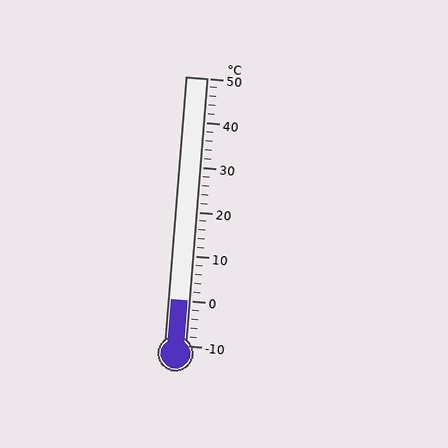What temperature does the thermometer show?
The thermometer shows approximately 0°C.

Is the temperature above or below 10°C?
The temperature is below 10°C.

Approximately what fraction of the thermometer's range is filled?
The thermometer is filled to approximately 15% of its range.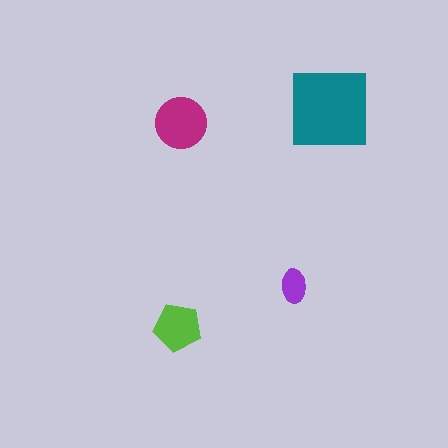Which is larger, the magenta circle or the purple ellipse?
The magenta circle.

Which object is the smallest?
The purple ellipse.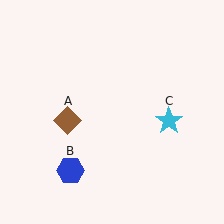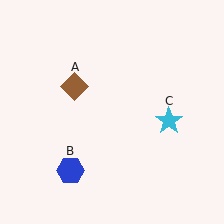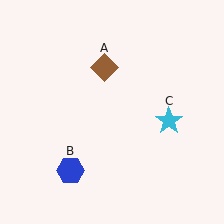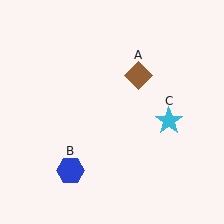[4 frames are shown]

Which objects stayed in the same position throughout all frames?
Blue hexagon (object B) and cyan star (object C) remained stationary.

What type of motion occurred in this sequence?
The brown diamond (object A) rotated clockwise around the center of the scene.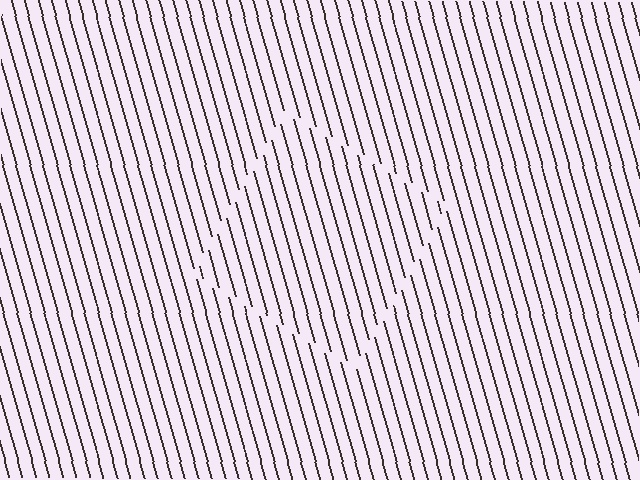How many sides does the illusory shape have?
4 sides — the line-ends trace a square.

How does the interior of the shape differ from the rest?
The interior of the shape contains the same grating, shifted by half a period — the contour is defined by the phase discontinuity where line-ends from the inner and outer gratings abut.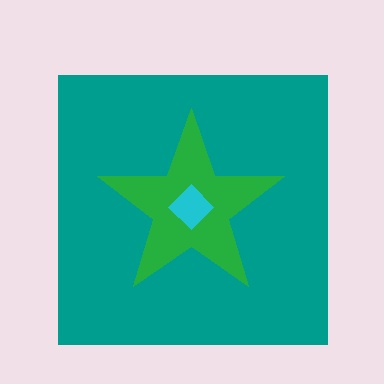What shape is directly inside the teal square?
The green star.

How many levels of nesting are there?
3.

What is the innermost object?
The cyan diamond.